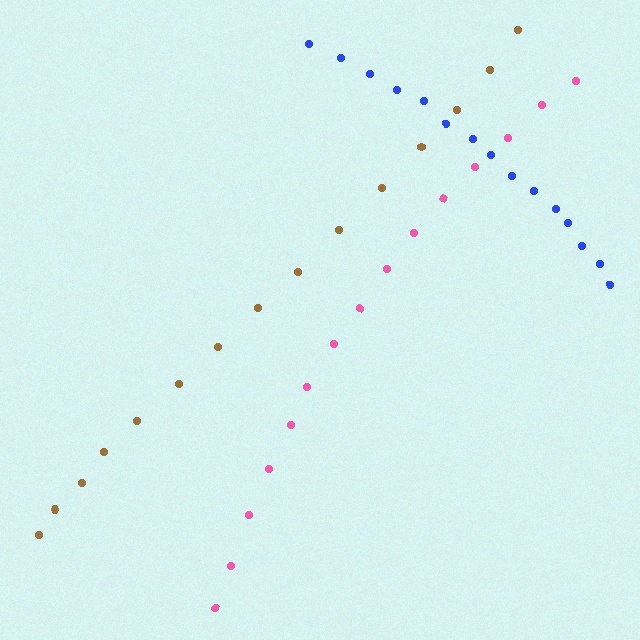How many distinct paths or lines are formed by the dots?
There are 3 distinct paths.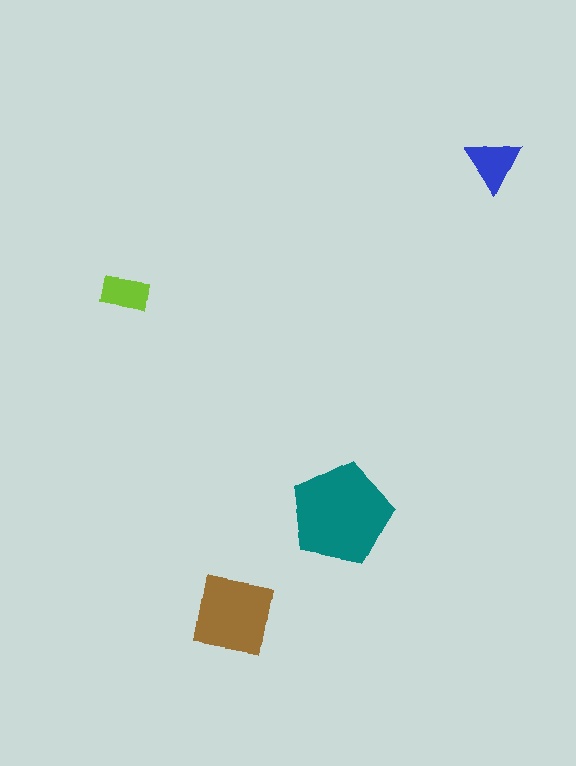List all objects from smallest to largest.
The lime rectangle, the blue triangle, the brown square, the teal pentagon.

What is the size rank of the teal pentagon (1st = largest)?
1st.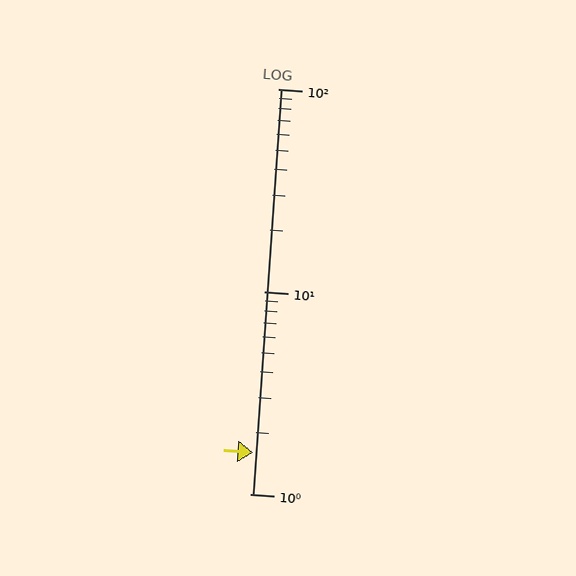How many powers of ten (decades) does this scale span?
The scale spans 2 decades, from 1 to 100.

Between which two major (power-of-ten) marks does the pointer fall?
The pointer is between 1 and 10.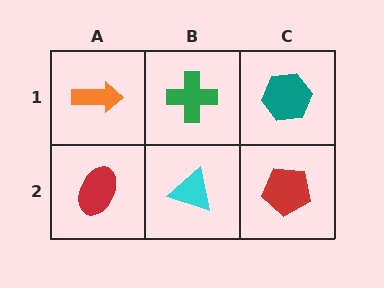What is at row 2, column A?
A red ellipse.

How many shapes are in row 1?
3 shapes.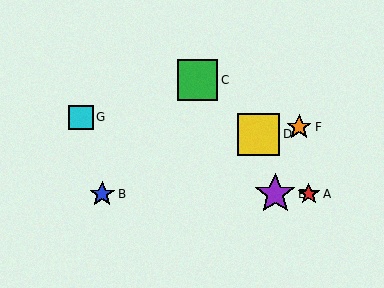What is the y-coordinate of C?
Object C is at y≈80.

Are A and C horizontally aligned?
No, A is at y≈194 and C is at y≈80.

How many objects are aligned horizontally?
3 objects (A, B, E) are aligned horizontally.